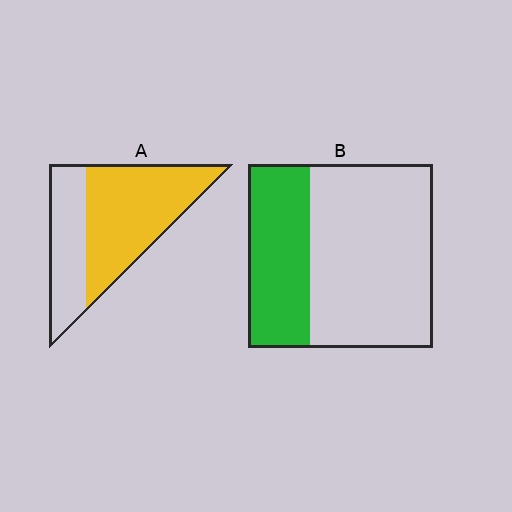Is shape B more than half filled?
No.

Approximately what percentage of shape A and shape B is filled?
A is approximately 65% and B is approximately 35%.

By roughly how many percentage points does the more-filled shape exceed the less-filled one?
By roughly 30 percentage points (A over B).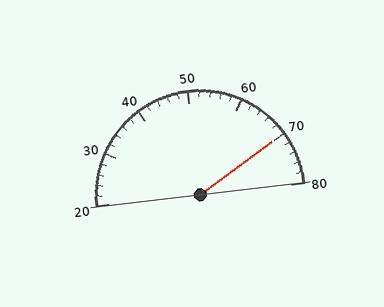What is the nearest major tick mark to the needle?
The nearest major tick mark is 70.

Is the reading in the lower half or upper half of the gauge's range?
The reading is in the upper half of the range (20 to 80).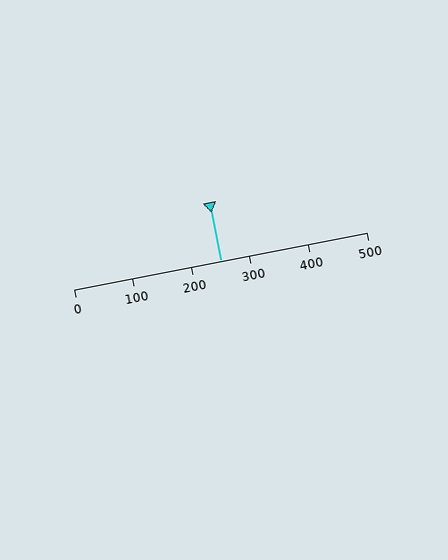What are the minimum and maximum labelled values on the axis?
The axis runs from 0 to 500.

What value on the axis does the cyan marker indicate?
The marker indicates approximately 250.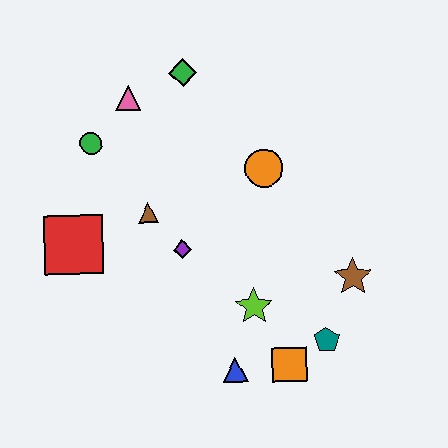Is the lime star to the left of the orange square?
Yes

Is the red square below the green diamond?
Yes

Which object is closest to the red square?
The brown triangle is closest to the red square.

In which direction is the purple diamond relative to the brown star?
The purple diamond is to the left of the brown star.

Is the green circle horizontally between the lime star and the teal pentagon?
No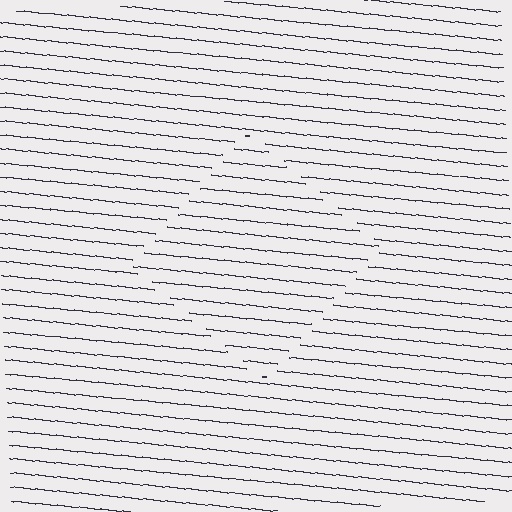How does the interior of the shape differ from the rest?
The interior of the shape contains the same grating, shifted by half a period — the contour is defined by the phase discontinuity where line-ends from the inner and outer gratings abut.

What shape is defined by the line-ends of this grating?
An illusory square. The interior of the shape contains the same grating, shifted by half a period — the contour is defined by the phase discontinuity where line-ends from the inner and outer gratings abut.